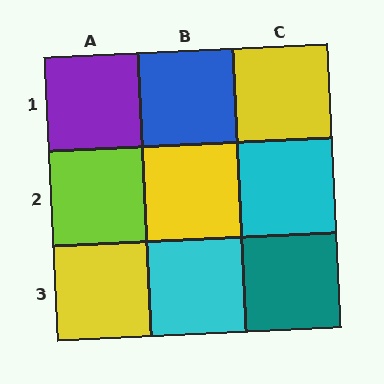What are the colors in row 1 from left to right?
Purple, blue, yellow.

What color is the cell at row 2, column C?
Cyan.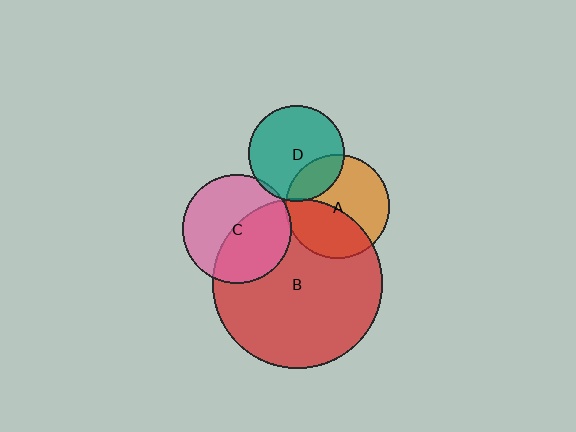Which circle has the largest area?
Circle B (red).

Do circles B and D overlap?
Yes.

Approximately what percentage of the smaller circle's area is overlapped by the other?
Approximately 5%.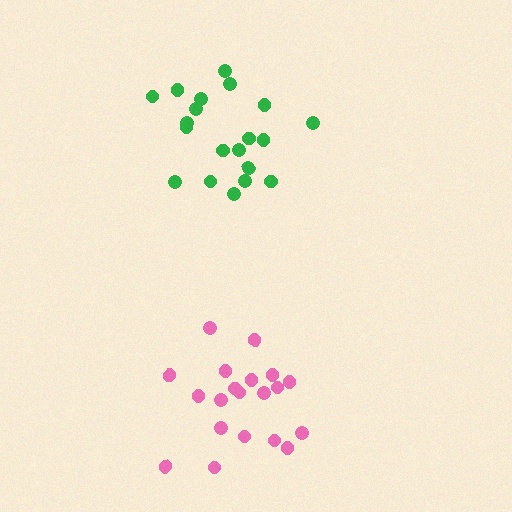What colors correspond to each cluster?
The clusters are colored: pink, green.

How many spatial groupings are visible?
There are 2 spatial groupings.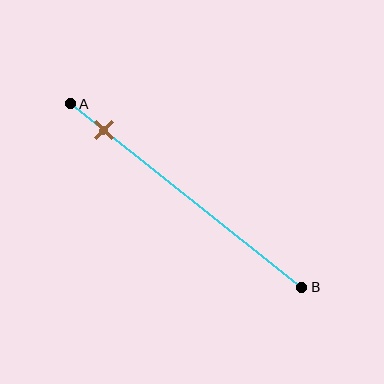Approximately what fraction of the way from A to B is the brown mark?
The brown mark is approximately 15% of the way from A to B.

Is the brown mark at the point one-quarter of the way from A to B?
No, the mark is at about 15% from A, not at the 25% one-quarter point.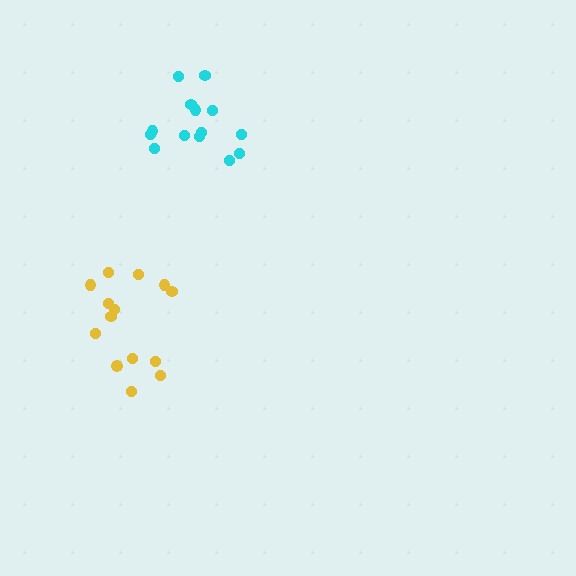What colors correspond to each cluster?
The clusters are colored: yellow, cyan.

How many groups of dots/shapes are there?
There are 2 groups.